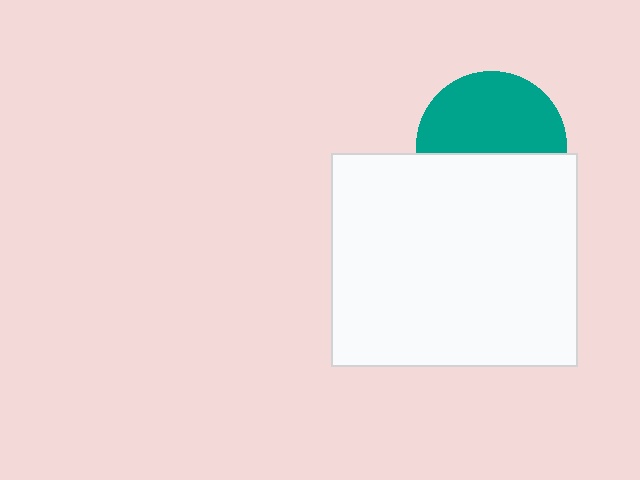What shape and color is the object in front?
The object in front is a white rectangle.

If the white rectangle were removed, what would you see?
You would see the complete teal circle.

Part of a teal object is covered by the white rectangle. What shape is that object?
It is a circle.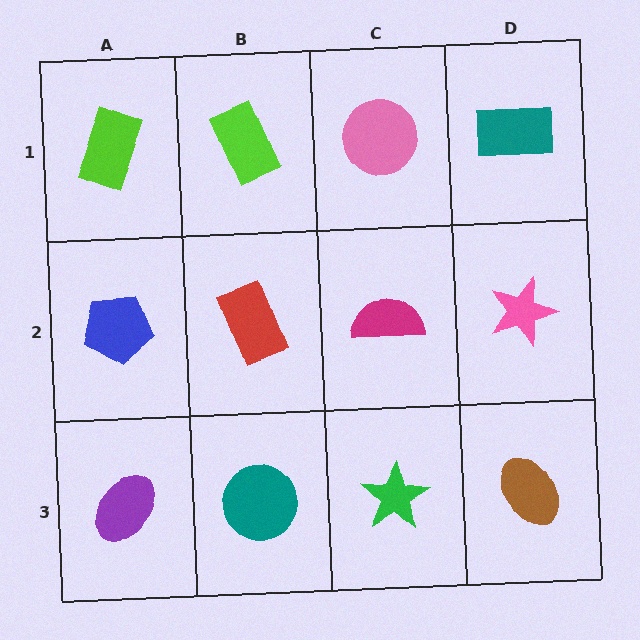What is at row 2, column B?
A red rectangle.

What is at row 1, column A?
A lime rectangle.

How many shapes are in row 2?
4 shapes.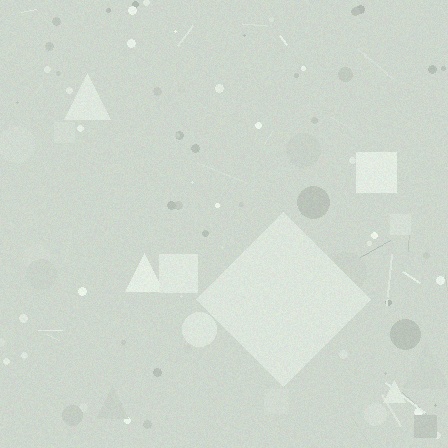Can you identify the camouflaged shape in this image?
The camouflaged shape is a diamond.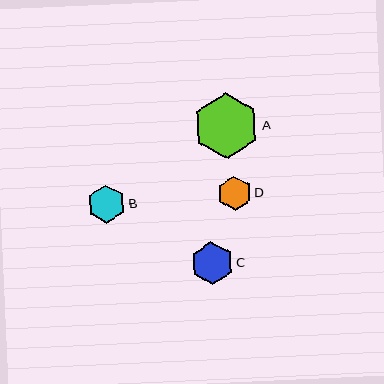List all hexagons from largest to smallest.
From largest to smallest: A, C, B, D.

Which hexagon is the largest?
Hexagon A is the largest with a size of approximately 65 pixels.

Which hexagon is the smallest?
Hexagon D is the smallest with a size of approximately 34 pixels.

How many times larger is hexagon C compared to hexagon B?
Hexagon C is approximately 1.1 times the size of hexagon B.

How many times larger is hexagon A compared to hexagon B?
Hexagon A is approximately 1.7 times the size of hexagon B.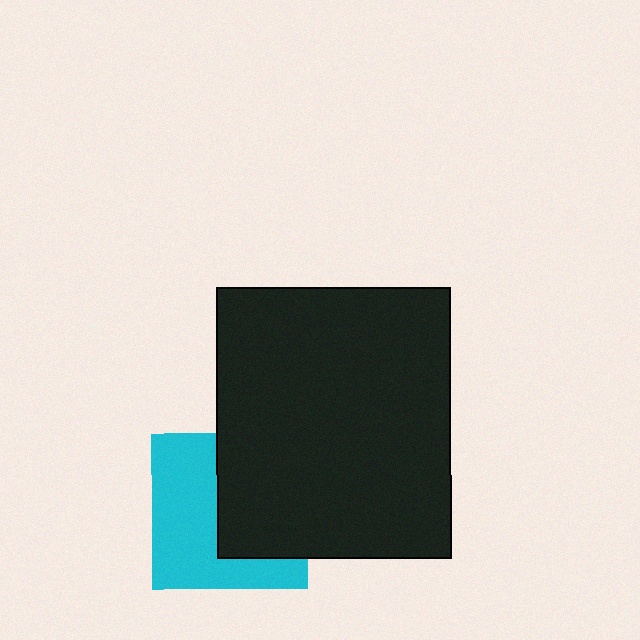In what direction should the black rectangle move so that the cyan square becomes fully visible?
The black rectangle should move right. That is the shortest direction to clear the overlap and leave the cyan square fully visible.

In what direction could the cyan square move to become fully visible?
The cyan square could move left. That would shift it out from behind the black rectangle entirely.